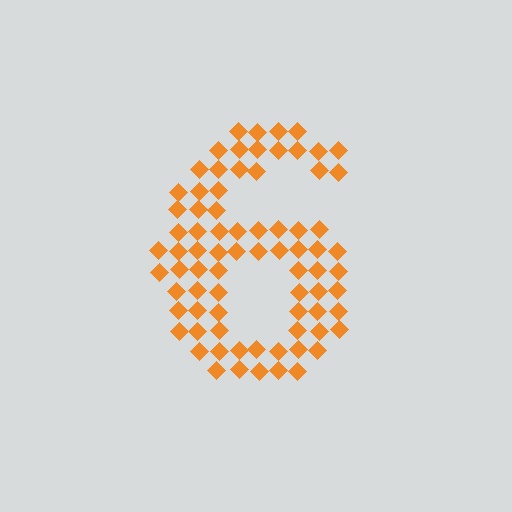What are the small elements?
The small elements are diamonds.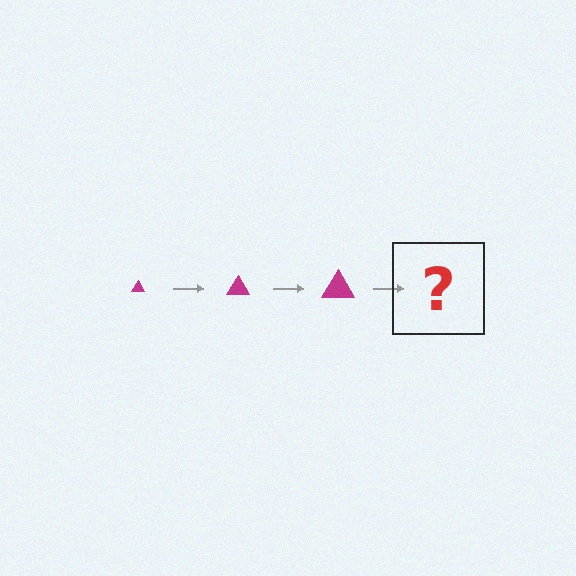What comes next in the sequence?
The next element should be a magenta triangle, larger than the previous one.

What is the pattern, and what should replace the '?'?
The pattern is that the triangle gets progressively larger each step. The '?' should be a magenta triangle, larger than the previous one.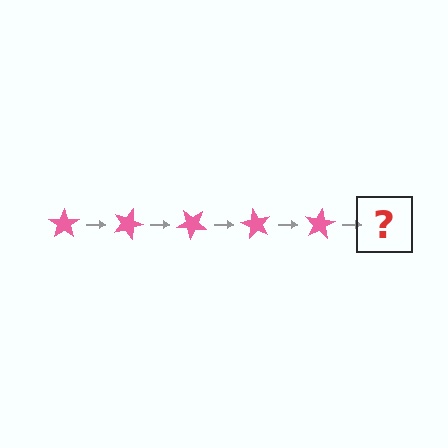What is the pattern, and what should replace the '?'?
The pattern is that the star rotates 20 degrees each step. The '?' should be a pink star rotated 100 degrees.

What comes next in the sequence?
The next element should be a pink star rotated 100 degrees.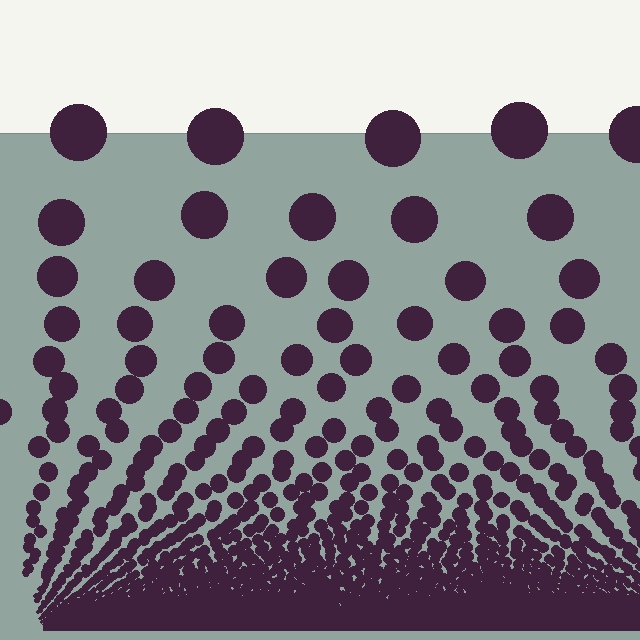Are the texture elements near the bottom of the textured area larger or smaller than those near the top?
Smaller. The gradient is inverted — elements near the bottom are smaller and denser.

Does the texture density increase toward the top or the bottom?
Density increases toward the bottom.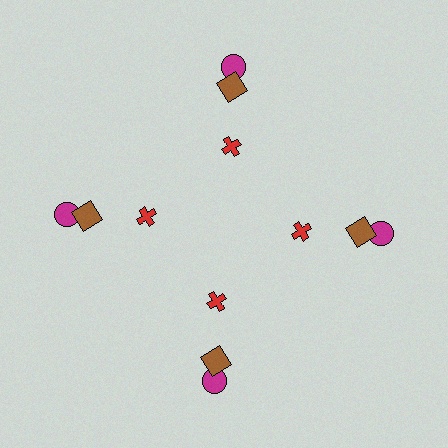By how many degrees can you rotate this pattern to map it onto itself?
The pattern maps onto itself every 90 degrees of rotation.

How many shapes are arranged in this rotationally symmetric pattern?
There are 12 shapes, arranged in 4 groups of 3.